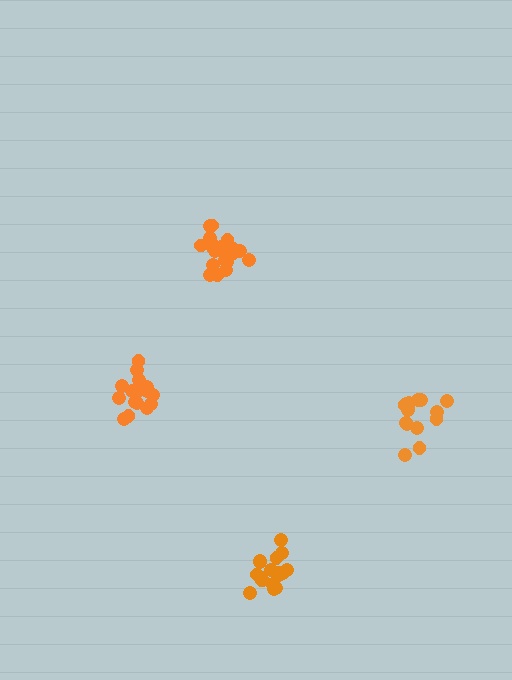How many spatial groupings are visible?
There are 4 spatial groupings.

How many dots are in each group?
Group 1: 19 dots, Group 2: 15 dots, Group 3: 20 dots, Group 4: 19 dots (73 total).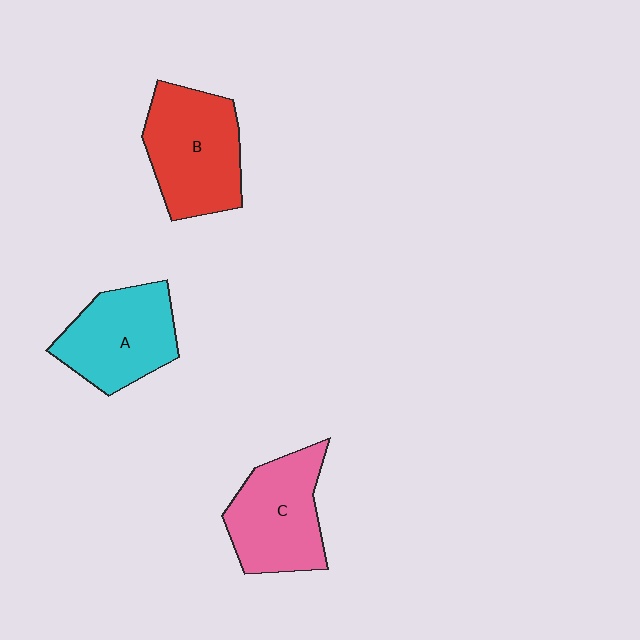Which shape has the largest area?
Shape B (red).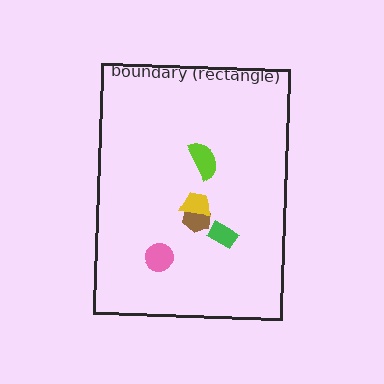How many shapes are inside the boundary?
5 inside, 0 outside.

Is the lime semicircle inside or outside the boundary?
Inside.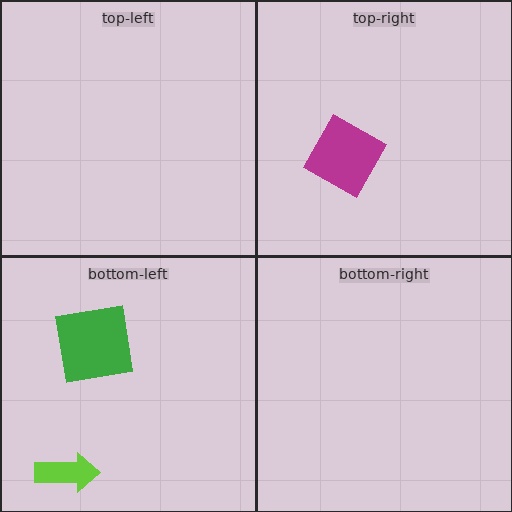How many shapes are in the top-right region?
1.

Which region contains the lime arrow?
The bottom-left region.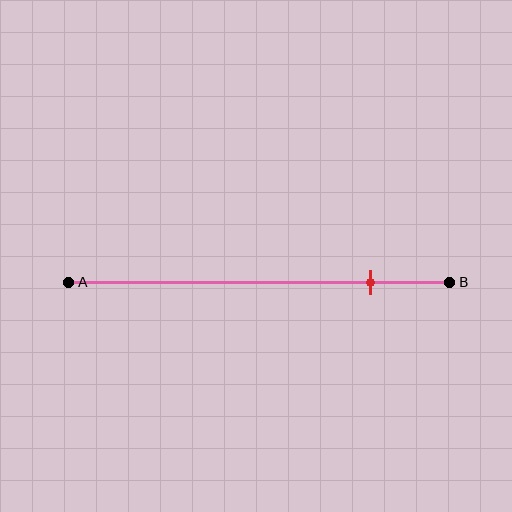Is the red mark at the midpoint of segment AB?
No, the mark is at about 80% from A, not at the 50% midpoint.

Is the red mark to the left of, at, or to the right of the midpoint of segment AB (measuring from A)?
The red mark is to the right of the midpoint of segment AB.